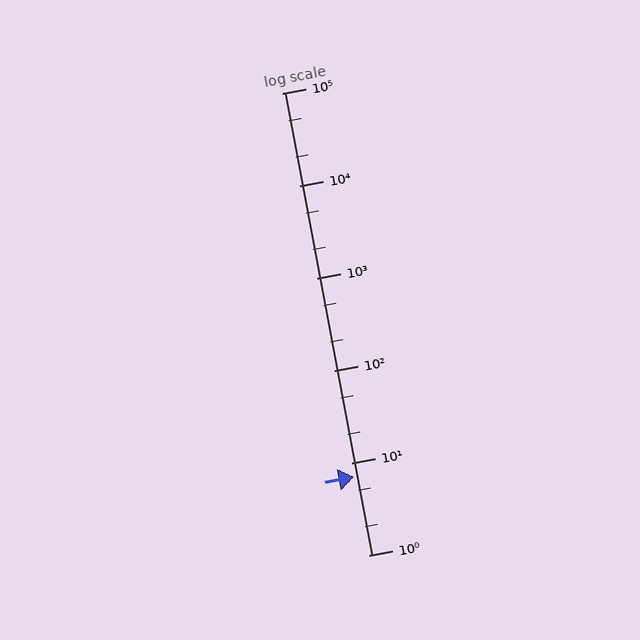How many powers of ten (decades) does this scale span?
The scale spans 5 decades, from 1 to 100000.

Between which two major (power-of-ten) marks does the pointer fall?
The pointer is between 1 and 10.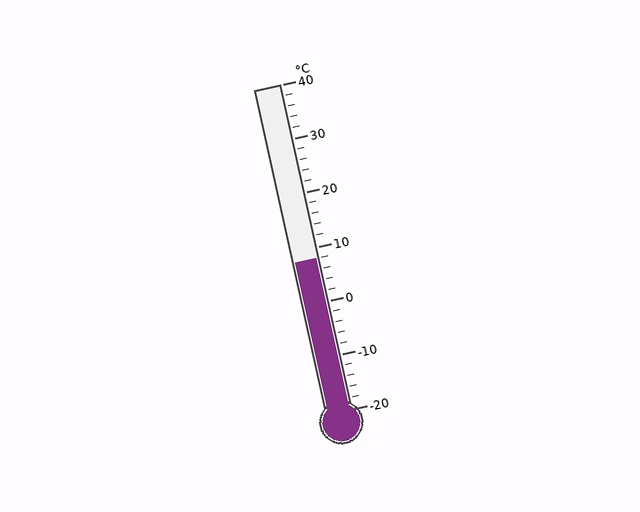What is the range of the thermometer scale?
The thermometer scale ranges from -20°C to 40°C.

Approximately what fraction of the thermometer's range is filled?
The thermometer is filled to approximately 45% of its range.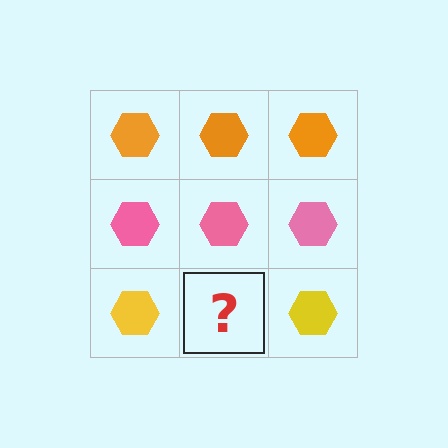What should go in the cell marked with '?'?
The missing cell should contain a yellow hexagon.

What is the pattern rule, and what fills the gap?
The rule is that each row has a consistent color. The gap should be filled with a yellow hexagon.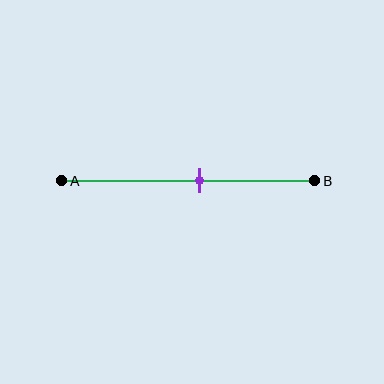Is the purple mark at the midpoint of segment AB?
No, the mark is at about 55% from A, not at the 50% midpoint.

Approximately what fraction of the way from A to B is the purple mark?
The purple mark is approximately 55% of the way from A to B.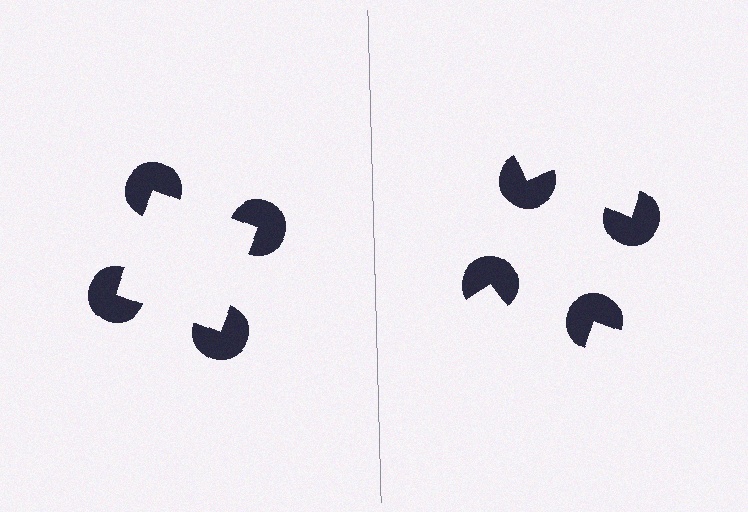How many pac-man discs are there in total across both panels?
8 — 4 on each side.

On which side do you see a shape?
An illusory square appears on the left side. On the right side the wedge cuts are rotated, so no coherent shape forms.